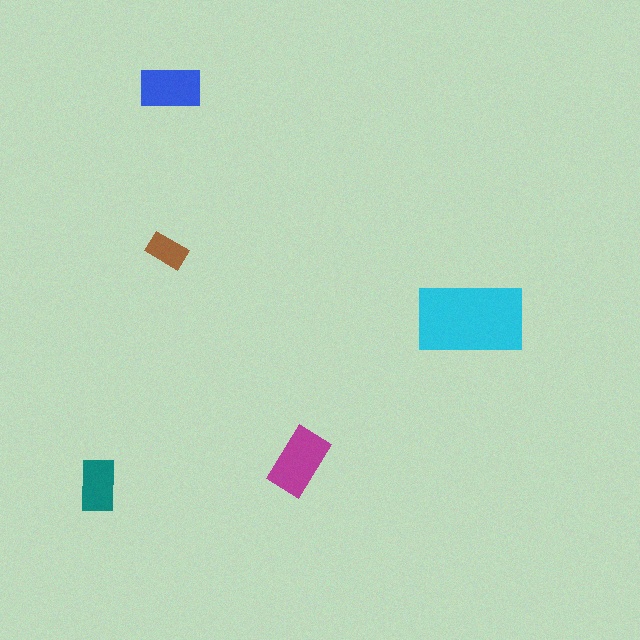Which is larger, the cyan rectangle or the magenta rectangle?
The cyan one.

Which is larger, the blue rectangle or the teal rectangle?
The blue one.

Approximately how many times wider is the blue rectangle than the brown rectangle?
About 1.5 times wider.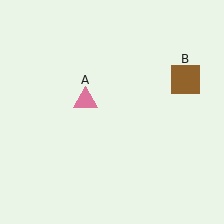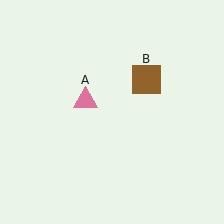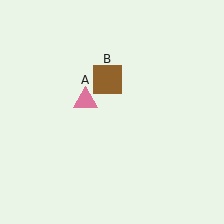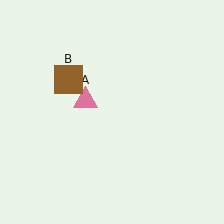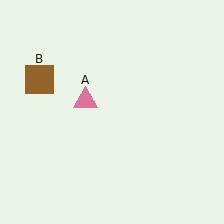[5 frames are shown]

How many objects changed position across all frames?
1 object changed position: brown square (object B).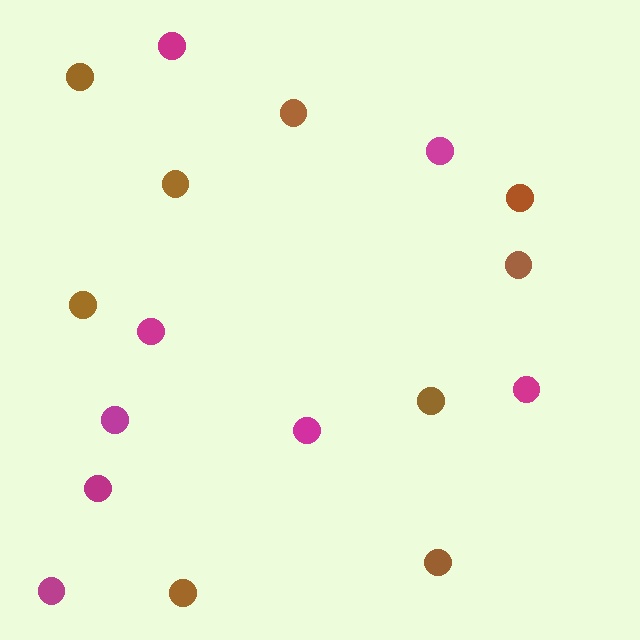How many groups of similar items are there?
There are 2 groups: one group of magenta circles (8) and one group of brown circles (9).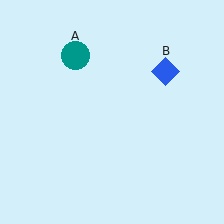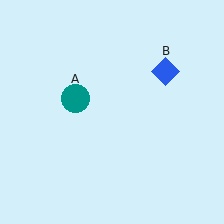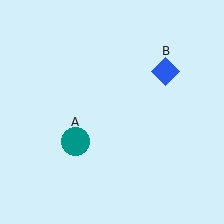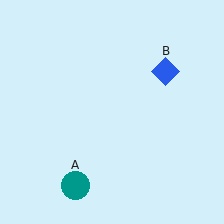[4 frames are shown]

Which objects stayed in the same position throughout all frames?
Blue diamond (object B) remained stationary.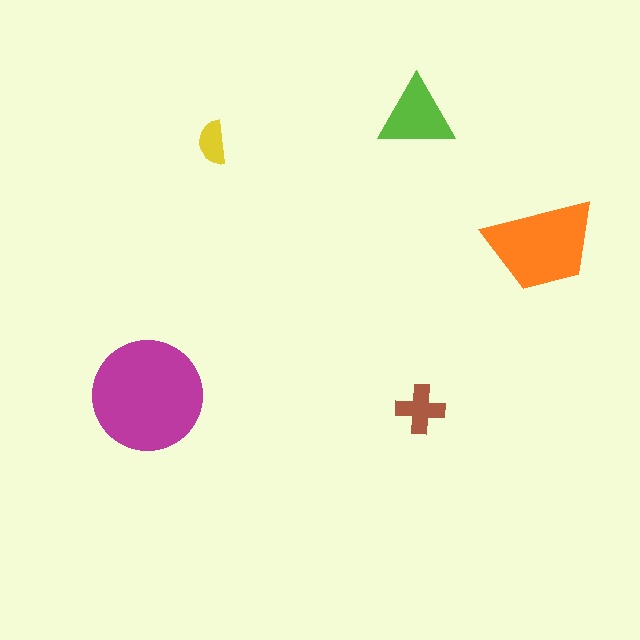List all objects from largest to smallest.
The magenta circle, the orange trapezoid, the lime triangle, the brown cross, the yellow semicircle.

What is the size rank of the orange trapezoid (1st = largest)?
2nd.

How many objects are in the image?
There are 5 objects in the image.